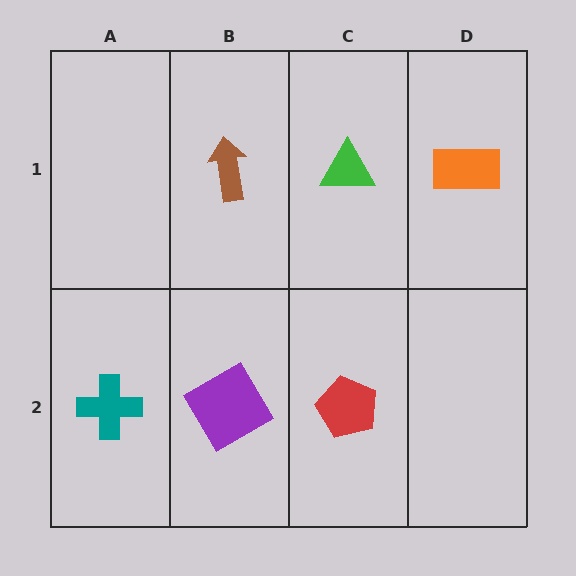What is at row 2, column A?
A teal cross.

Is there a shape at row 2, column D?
No, that cell is empty.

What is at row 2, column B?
A purple diamond.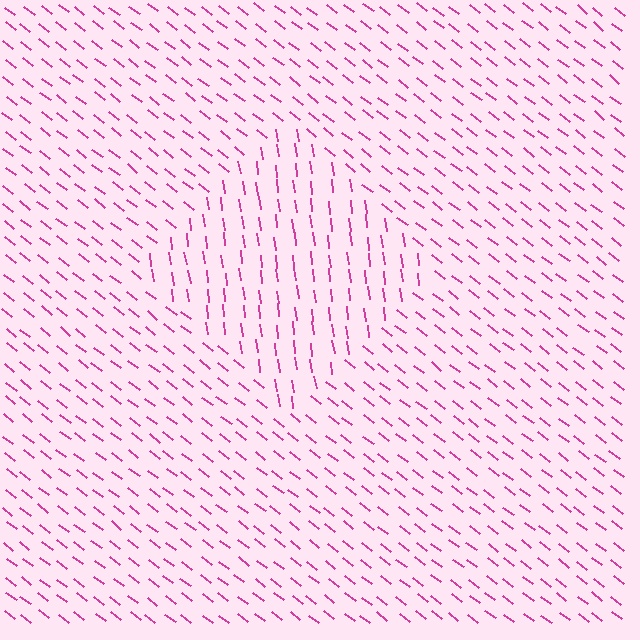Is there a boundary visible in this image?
Yes, there is a texture boundary formed by a change in line orientation.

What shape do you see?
I see a diamond.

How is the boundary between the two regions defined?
The boundary is defined purely by a change in line orientation (approximately 45 degrees difference). All lines are the same color and thickness.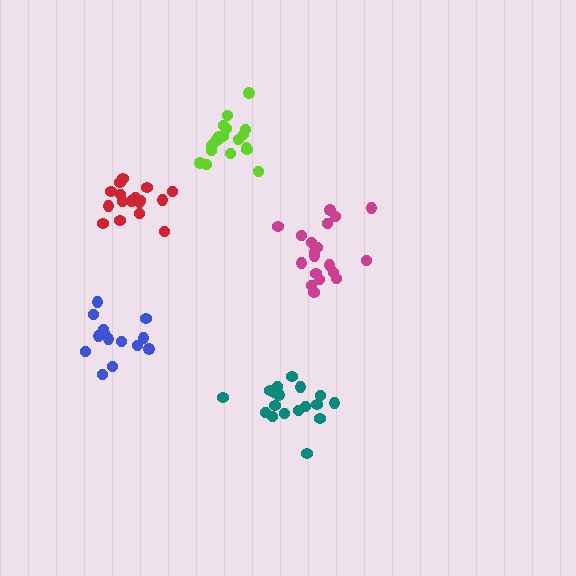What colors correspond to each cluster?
The clusters are colored: lime, teal, blue, red, magenta.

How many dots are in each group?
Group 1: 19 dots, Group 2: 18 dots, Group 3: 14 dots, Group 4: 17 dots, Group 5: 19 dots (87 total).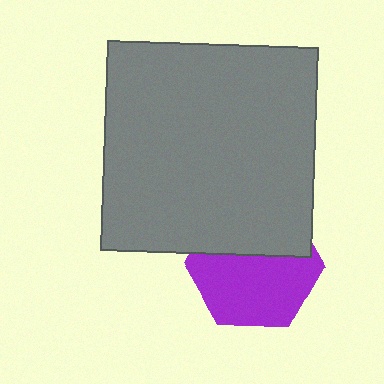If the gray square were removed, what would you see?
You would see the complete purple hexagon.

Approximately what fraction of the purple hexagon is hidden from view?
Roughly 40% of the purple hexagon is hidden behind the gray square.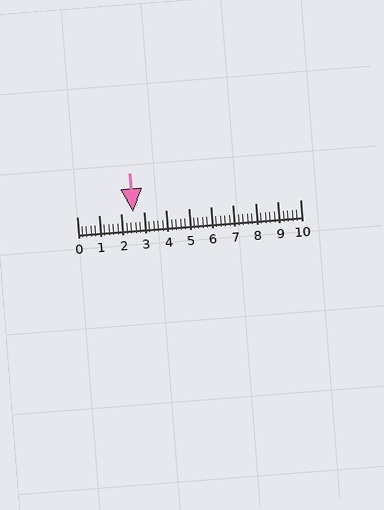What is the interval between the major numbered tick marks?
The major tick marks are spaced 1 units apart.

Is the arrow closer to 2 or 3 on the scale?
The arrow is closer to 3.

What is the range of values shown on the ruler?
The ruler shows values from 0 to 10.